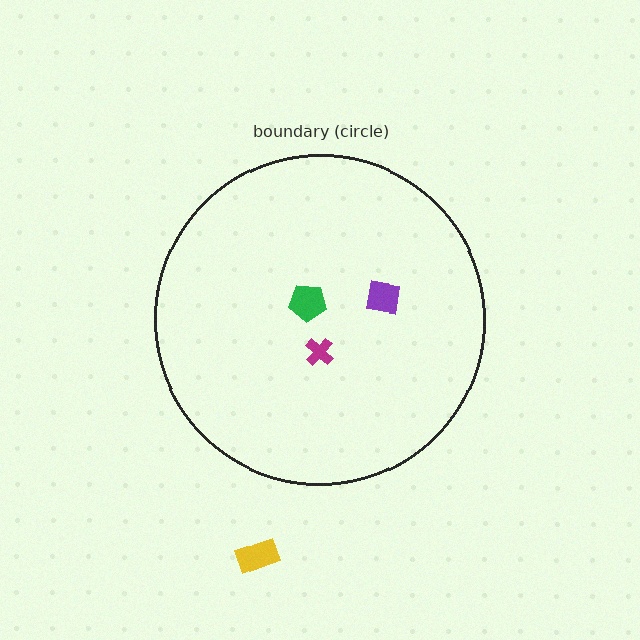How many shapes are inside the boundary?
3 inside, 1 outside.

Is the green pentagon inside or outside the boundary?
Inside.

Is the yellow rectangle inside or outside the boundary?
Outside.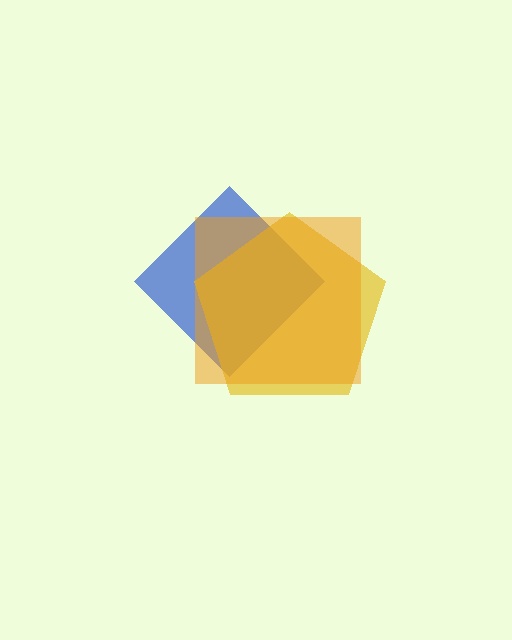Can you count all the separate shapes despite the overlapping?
Yes, there are 3 separate shapes.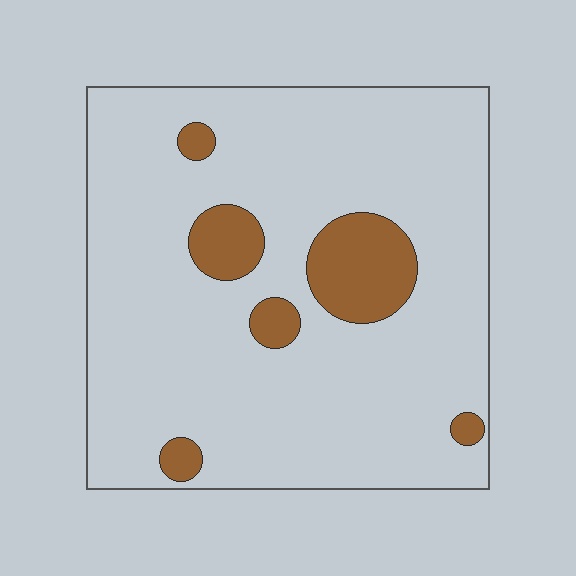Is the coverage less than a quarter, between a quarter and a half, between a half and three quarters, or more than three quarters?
Less than a quarter.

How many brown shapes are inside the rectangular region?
6.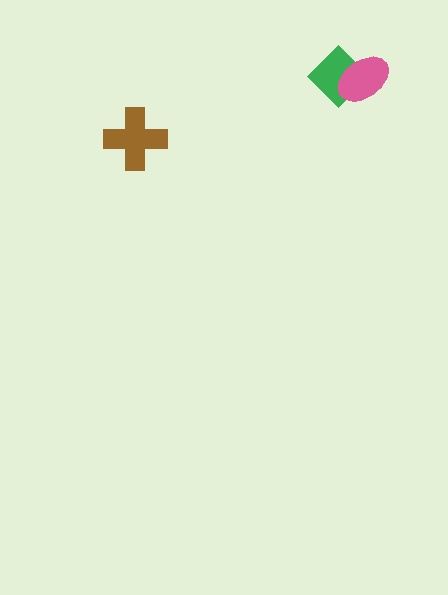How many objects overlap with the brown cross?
0 objects overlap with the brown cross.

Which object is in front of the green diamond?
The pink ellipse is in front of the green diamond.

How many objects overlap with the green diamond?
1 object overlaps with the green diamond.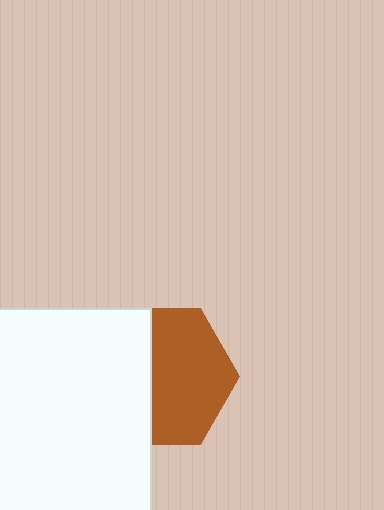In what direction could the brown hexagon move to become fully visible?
The brown hexagon could move right. That would shift it out from behind the white square entirely.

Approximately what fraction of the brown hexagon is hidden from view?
Roughly 41% of the brown hexagon is hidden behind the white square.